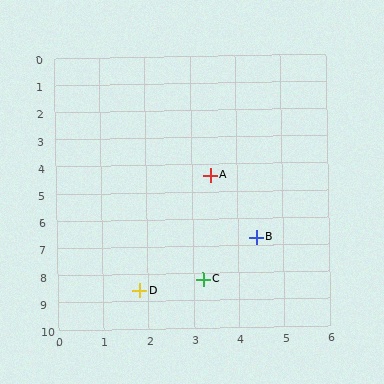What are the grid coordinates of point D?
Point D is at approximately (1.8, 8.6).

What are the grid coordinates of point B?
Point B is at approximately (4.4, 6.7).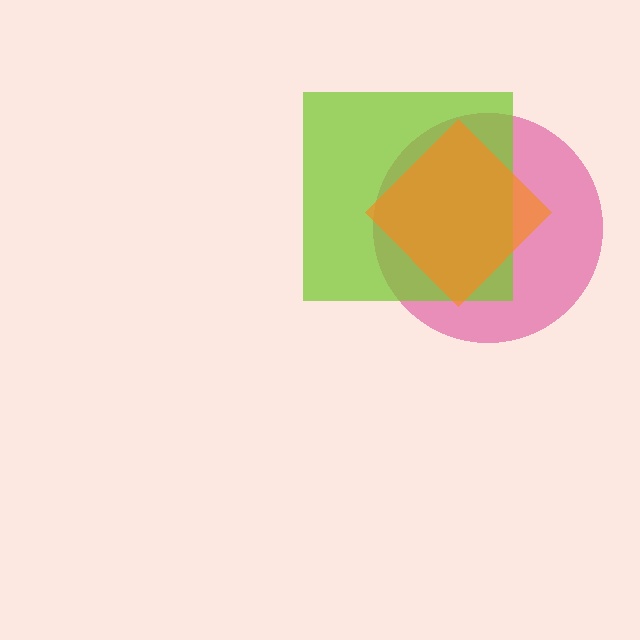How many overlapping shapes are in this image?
There are 3 overlapping shapes in the image.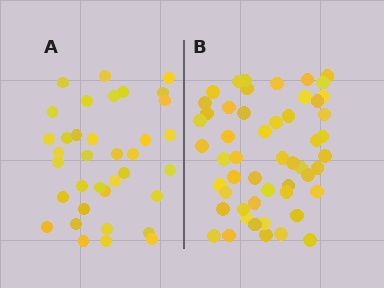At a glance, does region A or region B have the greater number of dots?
Region B (the right region) has more dots.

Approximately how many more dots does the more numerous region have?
Region B has approximately 15 more dots than region A.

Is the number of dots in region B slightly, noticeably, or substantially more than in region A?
Region B has noticeably more, but not dramatically so. The ratio is roughly 1.4 to 1.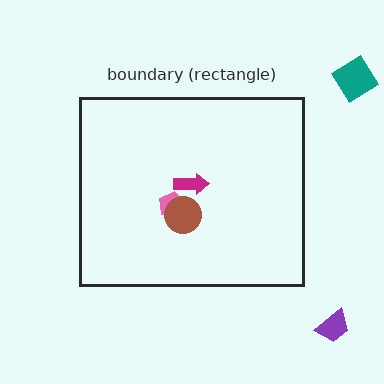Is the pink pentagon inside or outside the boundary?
Inside.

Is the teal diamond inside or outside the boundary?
Outside.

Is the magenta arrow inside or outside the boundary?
Inside.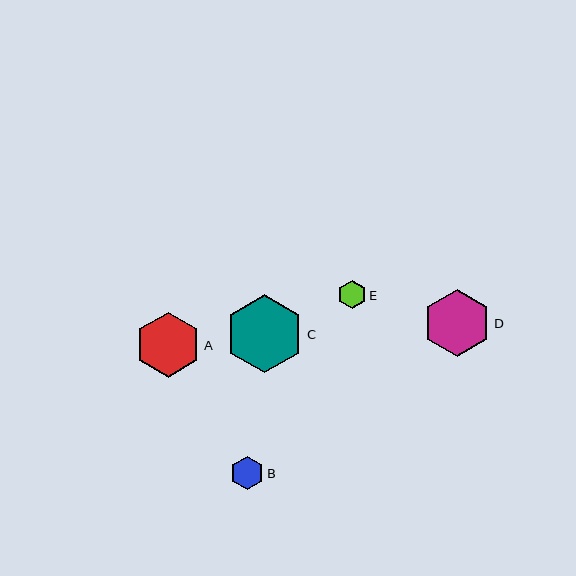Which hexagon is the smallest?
Hexagon E is the smallest with a size of approximately 28 pixels.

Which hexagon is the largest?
Hexagon C is the largest with a size of approximately 78 pixels.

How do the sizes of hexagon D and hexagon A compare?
Hexagon D and hexagon A are approximately the same size.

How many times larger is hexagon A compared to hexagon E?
Hexagon A is approximately 2.3 times the size of hexagon E.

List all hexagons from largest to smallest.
From largest to smallest: C, D, A, B, E.